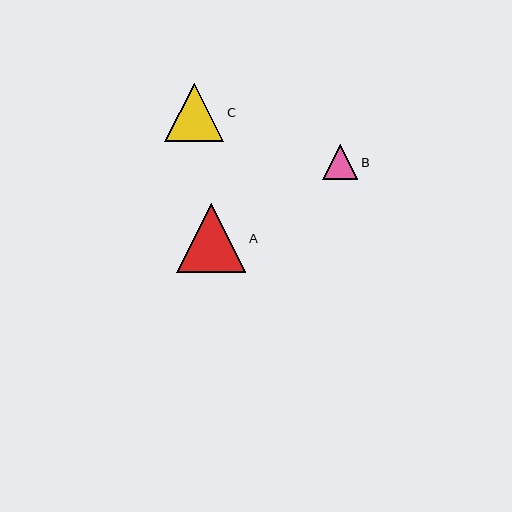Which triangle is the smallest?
Triangle B is the smallest with a size of approximately 35 pixels.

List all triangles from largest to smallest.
From largest to smallest: A, C, B.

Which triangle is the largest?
Triangle A is the largest with a size of approximately 69 pixels.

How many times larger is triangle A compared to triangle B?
Triangle A is approximately 2.0 times the size of triangle B.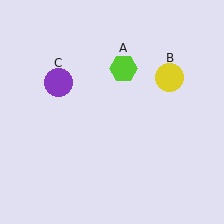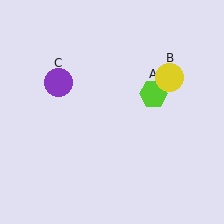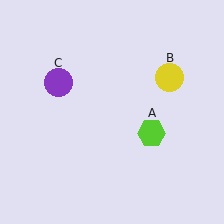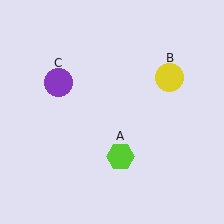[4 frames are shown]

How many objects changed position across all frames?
1 object changed position: lime hexagon (object A).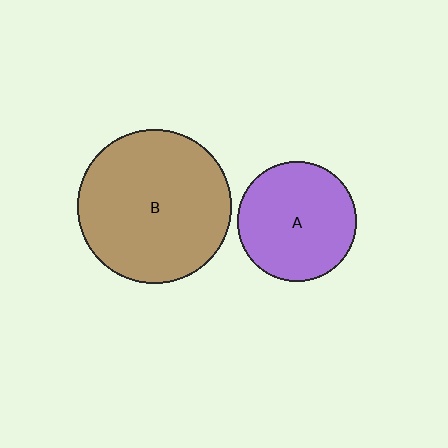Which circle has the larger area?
Circle B (brown).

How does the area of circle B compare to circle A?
Approximately 1.7 times.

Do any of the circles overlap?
No, none of the circles overlap.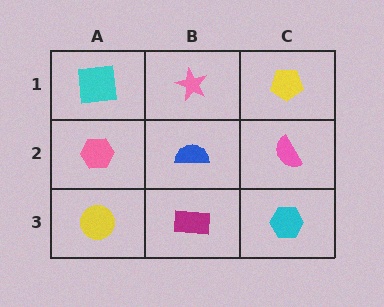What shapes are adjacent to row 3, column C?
A pink semicircle (row 2, column C), a magenta rectangle (row 3, column B).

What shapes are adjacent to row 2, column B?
A pink star (row 1, column B), a magenta rectangle (row 3, column B), a pink hexagon (row 2, column A), a pink semicircle (row 2, column C).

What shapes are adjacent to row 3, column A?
A pink hexagon (row 2, column A), a magenta rectangle (row 3, column B).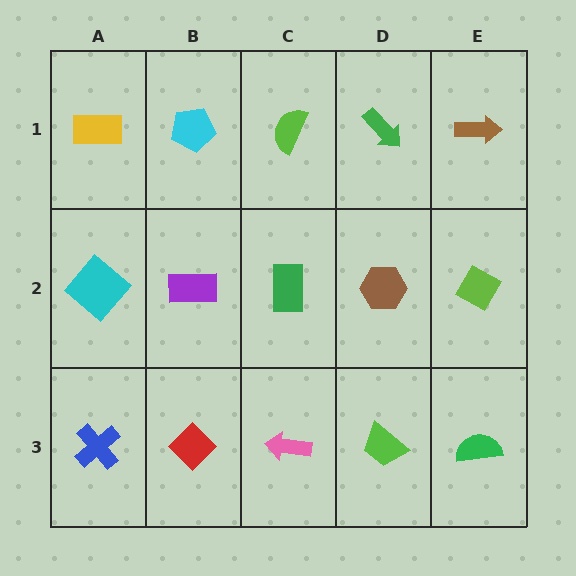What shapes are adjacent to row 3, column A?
A cyan diamond (row 2, column A), a red diamond (row 3, column B).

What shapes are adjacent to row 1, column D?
A brown hexagon (row 2, column D), a lime semicircle (row 1, column C), a brown arrow (row 1, column E).